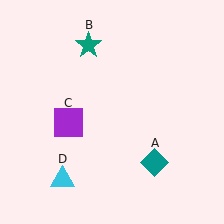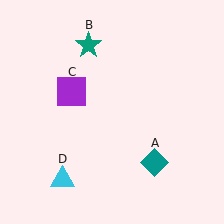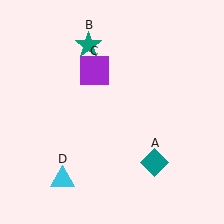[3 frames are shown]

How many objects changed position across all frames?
1 object changed position: purple square (object C).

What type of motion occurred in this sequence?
The purple square (object C) rotated clockwise around the center of the scene.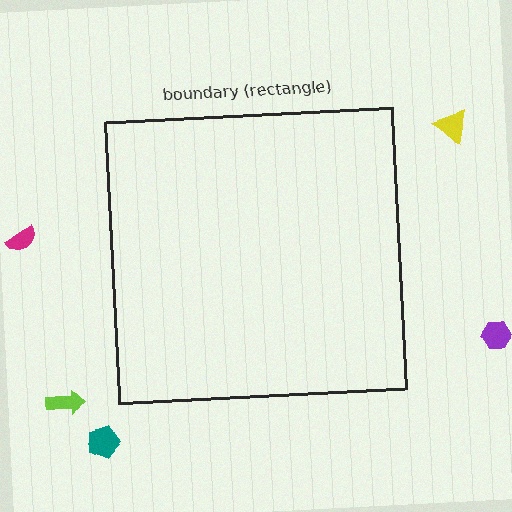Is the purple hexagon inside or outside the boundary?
Outside.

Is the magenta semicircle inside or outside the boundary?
Outside.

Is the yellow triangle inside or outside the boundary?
Outside.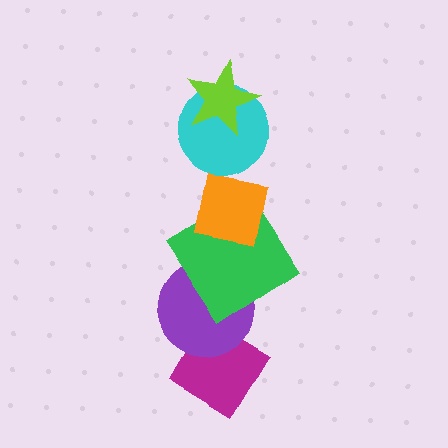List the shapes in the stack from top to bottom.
From top to bottom: the lime star, the cyan circle, the orange square, the green diamond, the purple circle, the magenta diamond.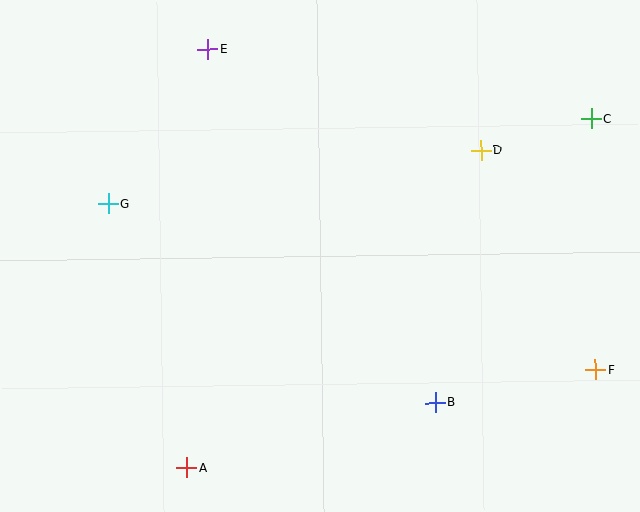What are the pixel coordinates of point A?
Point A is at (187, 468).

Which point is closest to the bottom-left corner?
Point A is closest to the bottom-left corner.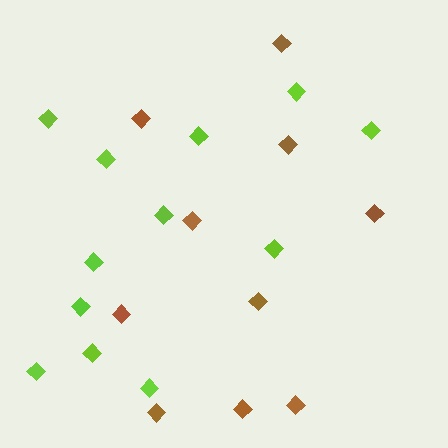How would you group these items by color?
There are 2 groups: one group of lime diamonds (12) and one group of brown diamonds (10).